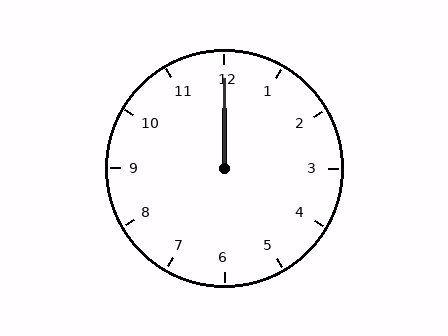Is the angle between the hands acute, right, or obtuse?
It is acute.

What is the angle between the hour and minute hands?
Approximately 0 degrees.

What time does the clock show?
12:00.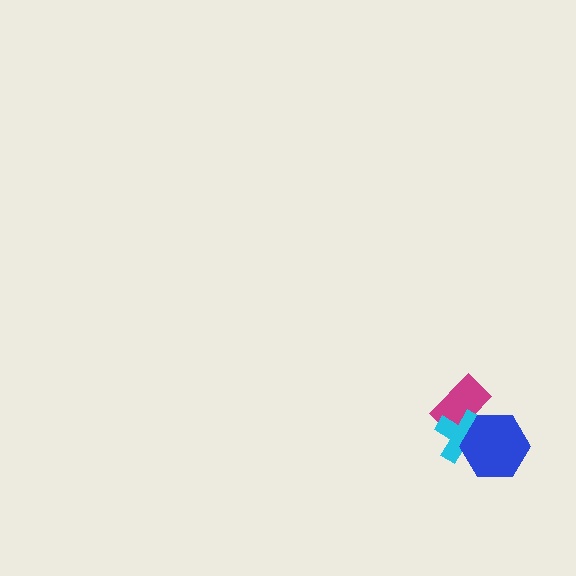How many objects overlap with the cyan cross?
2 objects overlap with the cyan cross.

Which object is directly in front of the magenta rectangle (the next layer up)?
The cyan cross is directly in front of the magenta rectangle.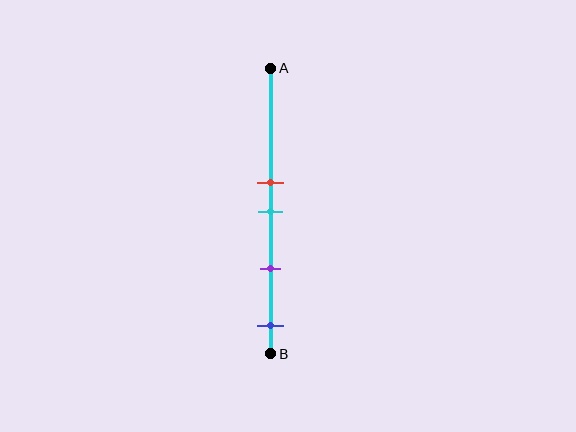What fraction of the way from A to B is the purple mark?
The purple mark is approximately 70% (0.7) of the way from A to B.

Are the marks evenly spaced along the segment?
No, the marks are not evenly spaced.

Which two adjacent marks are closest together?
The red and cyan marks are the closest adjacent pair.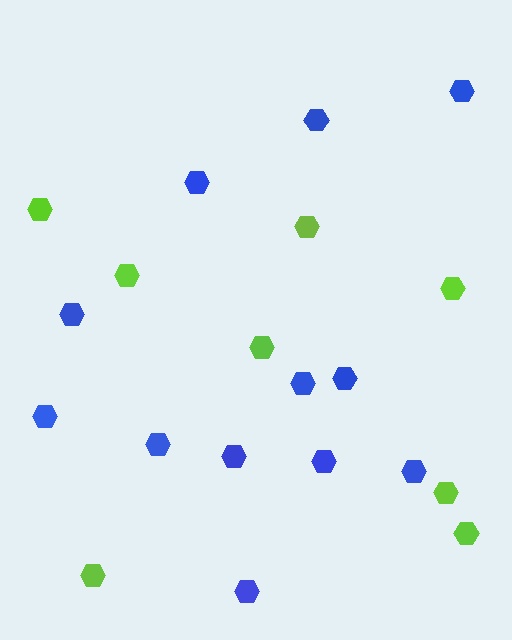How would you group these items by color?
There are 2 groups: one group of blue hexagons (12) and one group of lime hexagons (8).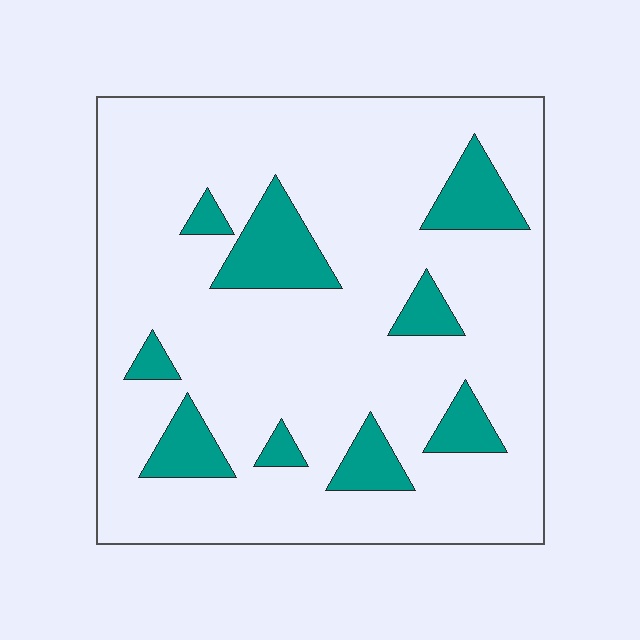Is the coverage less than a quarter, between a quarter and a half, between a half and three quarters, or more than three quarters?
Less than a quarter.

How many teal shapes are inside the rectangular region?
9.